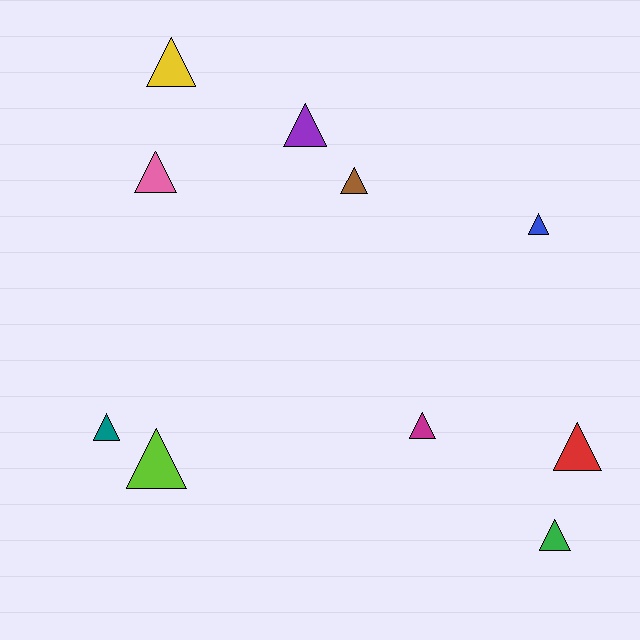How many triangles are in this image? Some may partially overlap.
There are 10 triangles.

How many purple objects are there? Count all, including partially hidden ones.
There is 1 purple object.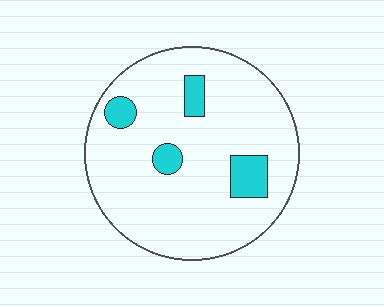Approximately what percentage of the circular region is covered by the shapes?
Approximately 10%.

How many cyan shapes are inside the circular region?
4.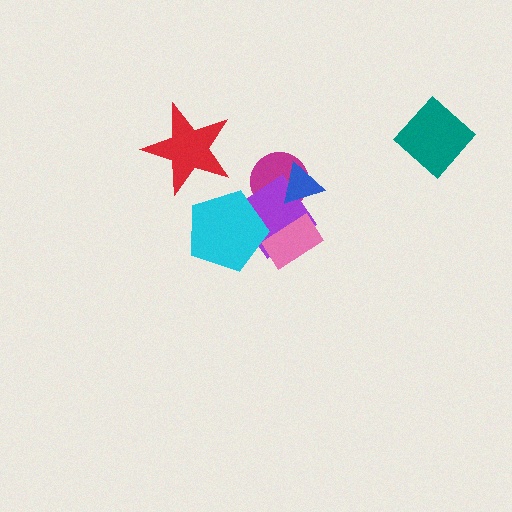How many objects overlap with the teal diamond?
0 objects overlap with the teal diamond.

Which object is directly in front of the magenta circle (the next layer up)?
The purple diamond is directly in front of the magenta circle.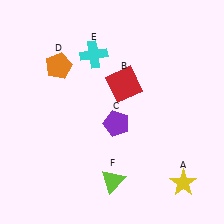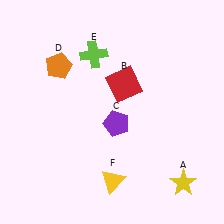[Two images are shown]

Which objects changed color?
E changed from cyan to lime. F changed from lime to yellow.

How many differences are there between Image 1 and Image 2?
There are 2 differences between the two images.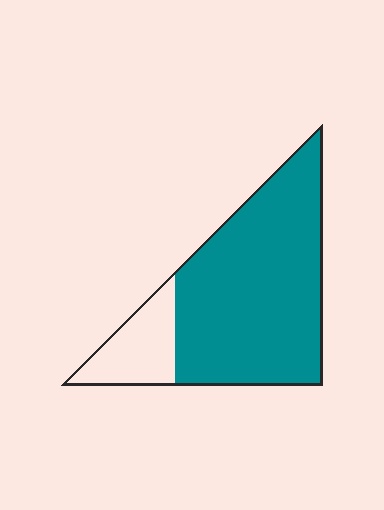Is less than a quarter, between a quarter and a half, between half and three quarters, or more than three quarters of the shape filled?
More than three quarters.